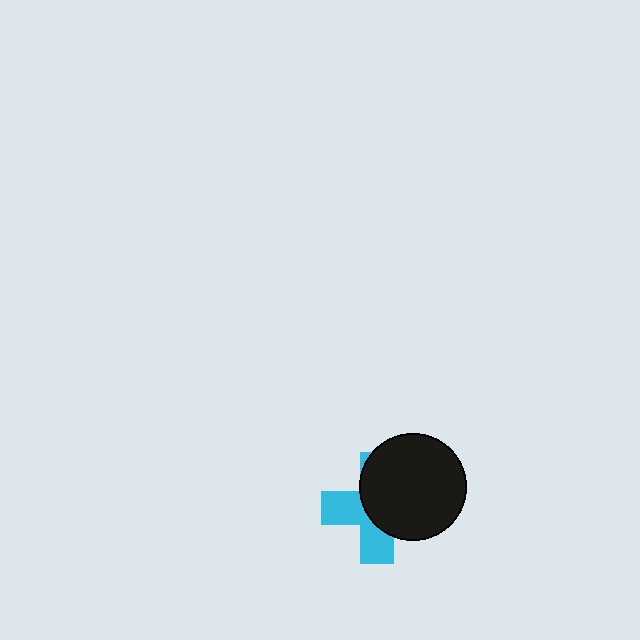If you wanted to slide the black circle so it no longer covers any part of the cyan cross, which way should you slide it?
Slide it right — that is the most direct way to separate the two shapes.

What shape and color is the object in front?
The object in front is a black circle.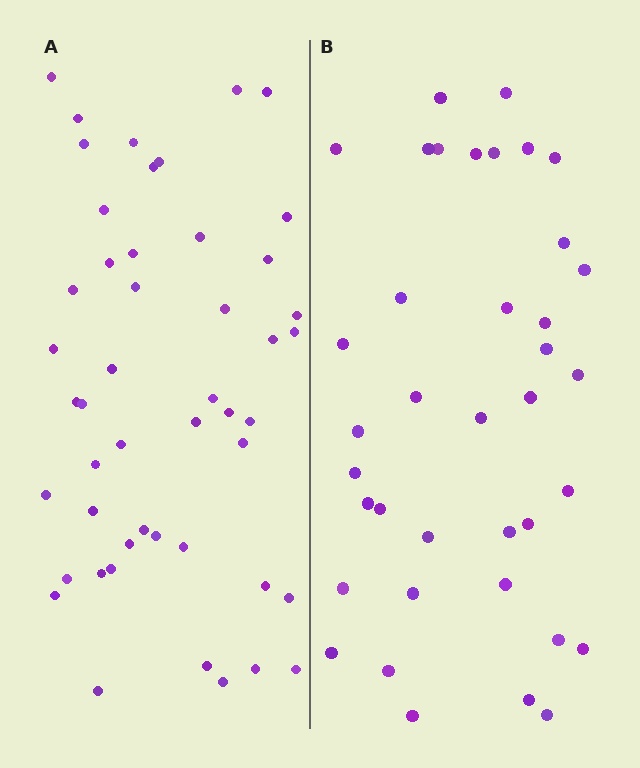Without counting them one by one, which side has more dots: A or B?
Region A (the left region) has more dots.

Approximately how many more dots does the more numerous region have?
Region A has roughly 10 or so more dots than region B.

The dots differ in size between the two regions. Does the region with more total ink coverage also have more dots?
No. Region B has more total ink coverage because its dots are larger, but region A actually contains more individual dots. Total area can be misleading — the number of items is what matters here.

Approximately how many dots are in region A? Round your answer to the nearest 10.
About 50 dots. (The exact count is 48, which rounds to 50.)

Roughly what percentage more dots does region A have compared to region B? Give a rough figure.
About 25% more.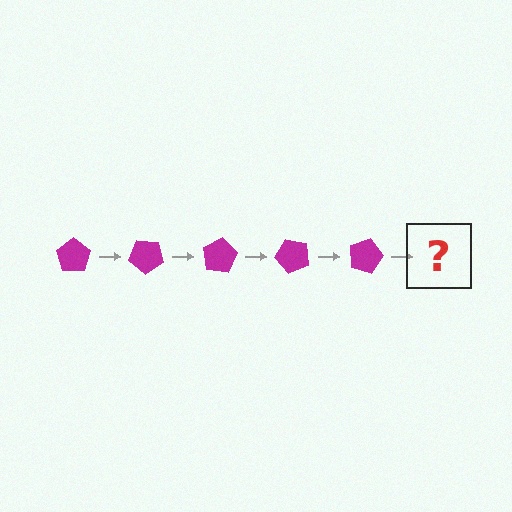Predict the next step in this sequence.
The next step is a magenta pentagon rotated 200 degrees.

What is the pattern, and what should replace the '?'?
The pattern is that the pentagon rotates 40 degrees each step. The '?' should be a magenta pentagon rotated 200 degrees.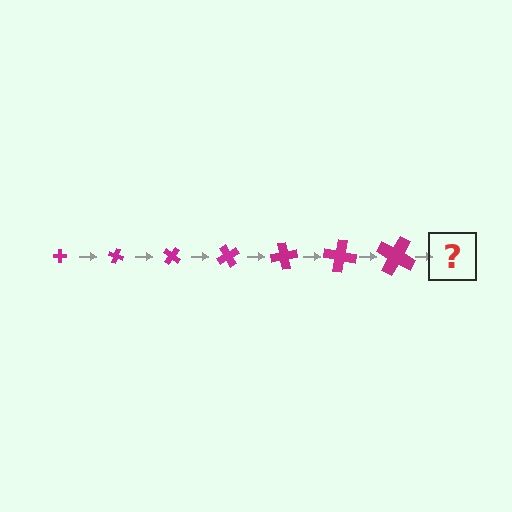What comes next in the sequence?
The next element should be a cross, larger than the previous one and rotated 140 degrees from the start.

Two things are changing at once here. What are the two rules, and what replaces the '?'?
The two rules are that the cross grows larger each step and it rotates 20 degrees each step. The '?' should be a cross, larger than the previous one and rotated 140 degrees from the start.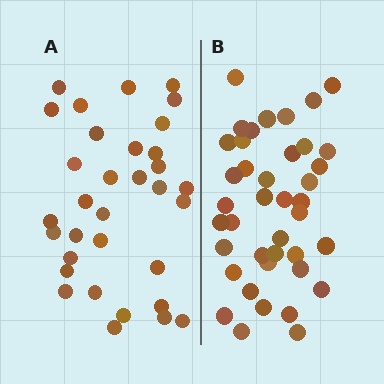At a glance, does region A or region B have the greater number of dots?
Region B (the right region) has more dots.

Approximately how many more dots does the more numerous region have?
Region B has roughly 8 or so more dots than region A.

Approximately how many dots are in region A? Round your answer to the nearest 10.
About 30 dots. (The exact count is 33, which rounds to 30.)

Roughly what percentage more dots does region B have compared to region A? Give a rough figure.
About 20% more.